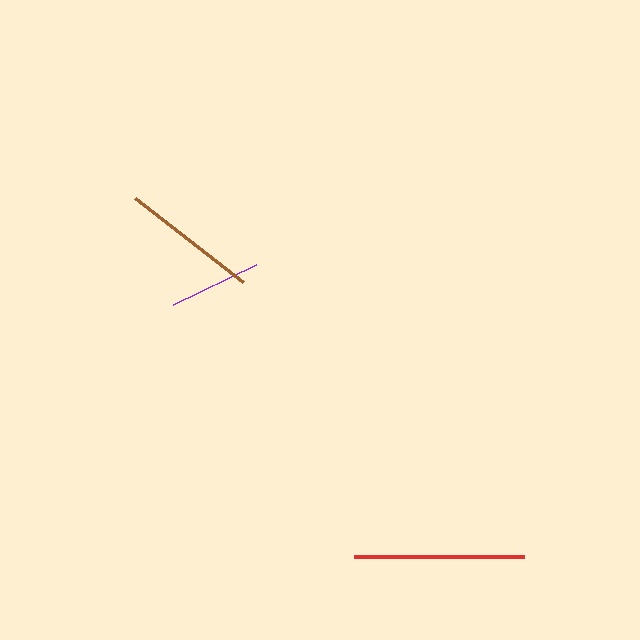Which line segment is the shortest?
The purple line is the shortest at approximately 93 pixels.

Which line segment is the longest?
The red line is the longest at approximately 169 pixels.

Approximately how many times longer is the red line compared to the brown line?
The red line is approximately 1.2 times the length of the brown line.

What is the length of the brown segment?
The brown segment is approximately 136 pixels long.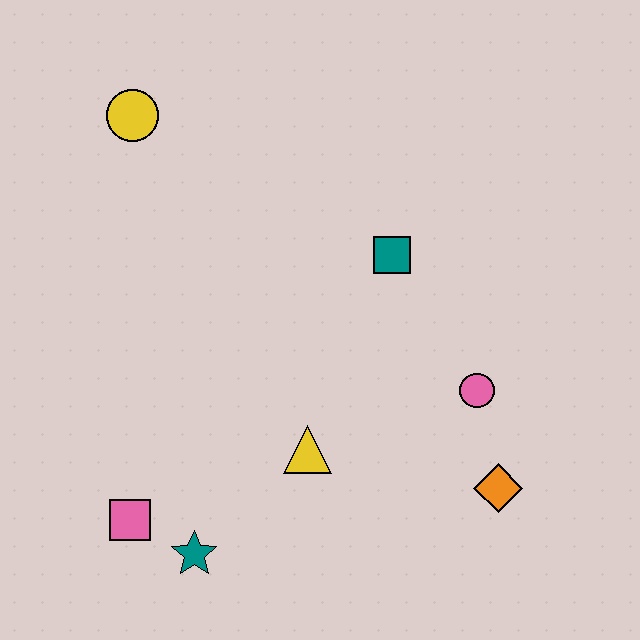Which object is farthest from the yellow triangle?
The yellow circle is farthest from the yellow triangle.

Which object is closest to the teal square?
The pink circle is closest to the teal square.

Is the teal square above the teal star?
Yes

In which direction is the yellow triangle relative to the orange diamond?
The yellow triangle is to the left of the orange diamond.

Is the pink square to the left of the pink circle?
Yes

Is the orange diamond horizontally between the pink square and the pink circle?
No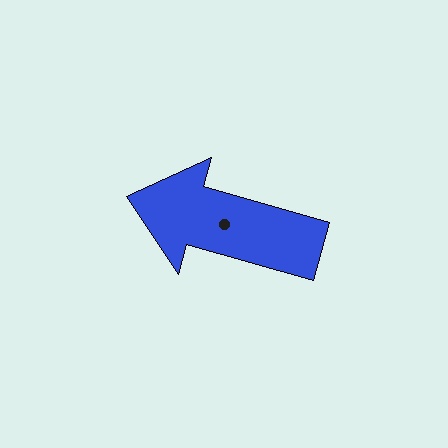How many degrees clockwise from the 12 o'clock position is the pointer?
Approximately 286 degrees.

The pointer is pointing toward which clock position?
Roughly 10 o'clock.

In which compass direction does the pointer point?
West.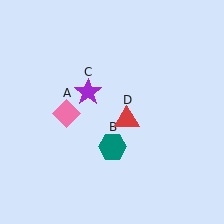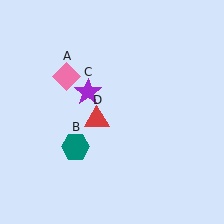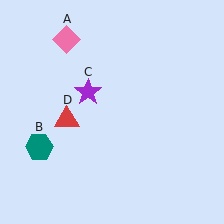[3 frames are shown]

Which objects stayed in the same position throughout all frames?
Purple star (object C) remained stationary.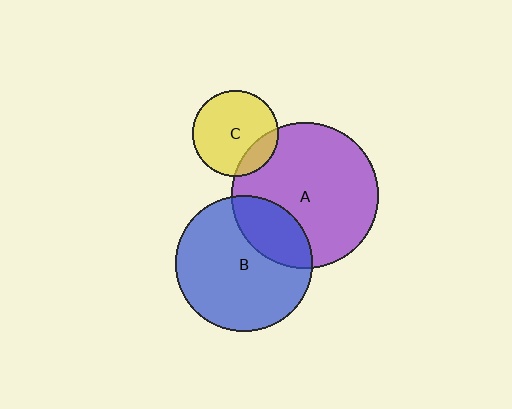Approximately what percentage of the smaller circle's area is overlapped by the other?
Approximately 15%.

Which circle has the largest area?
Circle A (purple).